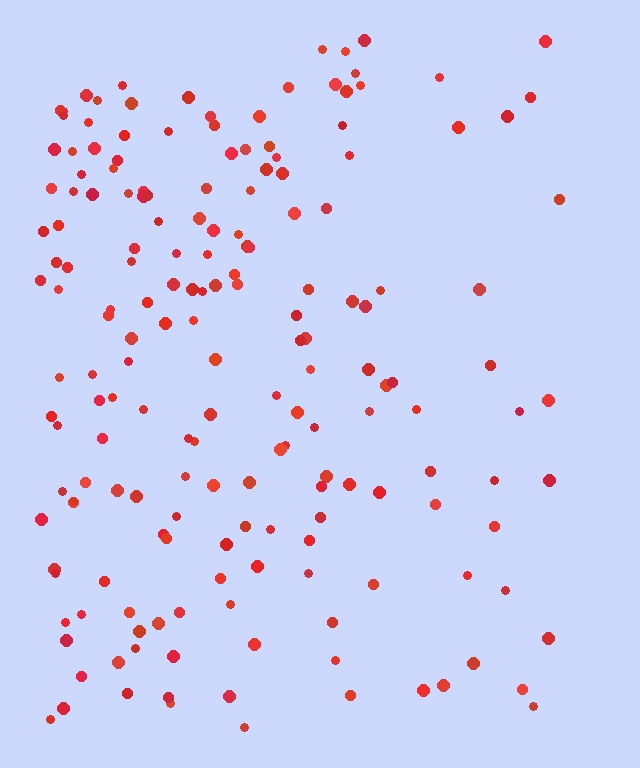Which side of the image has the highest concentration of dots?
The left.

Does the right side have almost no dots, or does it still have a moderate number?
Still a moderate number, just noticeably fewer than the left.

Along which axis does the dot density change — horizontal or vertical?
Horizontal.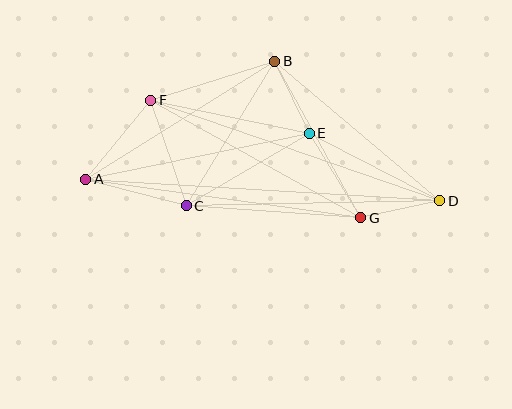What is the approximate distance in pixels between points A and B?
The distance between A and B is approximately 223 pixels.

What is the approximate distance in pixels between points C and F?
The distance between C and F is approximately 111 pixels.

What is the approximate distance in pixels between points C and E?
The distance between C and E is approximately 143 pixels.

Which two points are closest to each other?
Points B and E are closest to each other.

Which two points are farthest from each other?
Points A and D are farthest from each other.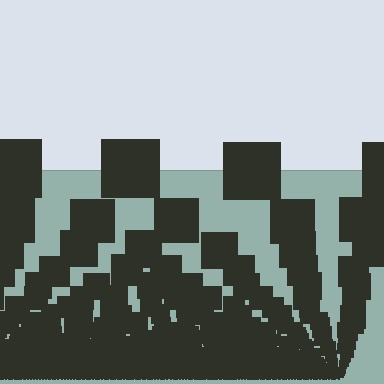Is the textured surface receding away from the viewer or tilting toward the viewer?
The surface appears to tilt toward the viewer. Texture elements get larger and sparser toward the top.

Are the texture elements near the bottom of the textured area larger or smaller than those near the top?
Smaller. The gradient is inverted — elements near the bottom are smaller and denser.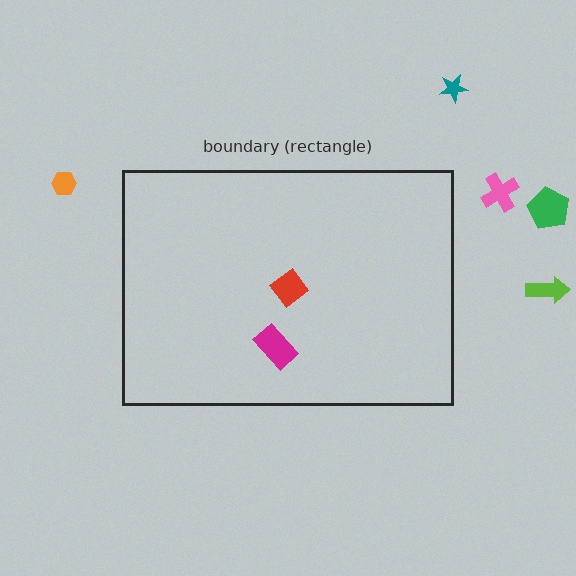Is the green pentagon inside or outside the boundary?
Outside.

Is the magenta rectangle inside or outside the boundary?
Inside.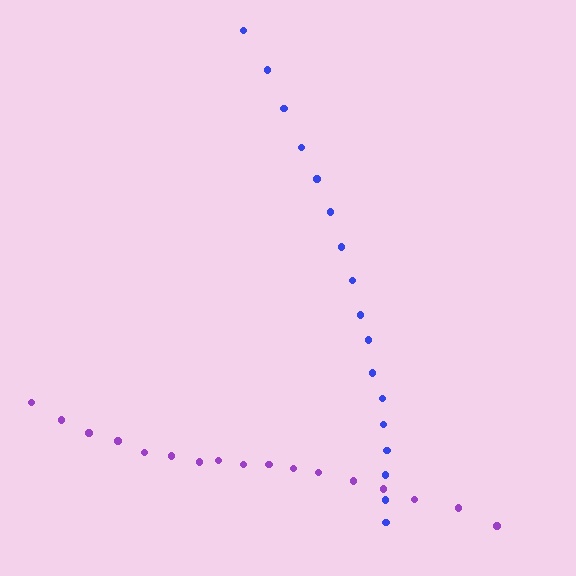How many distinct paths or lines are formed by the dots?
There are 2 distinct paths.